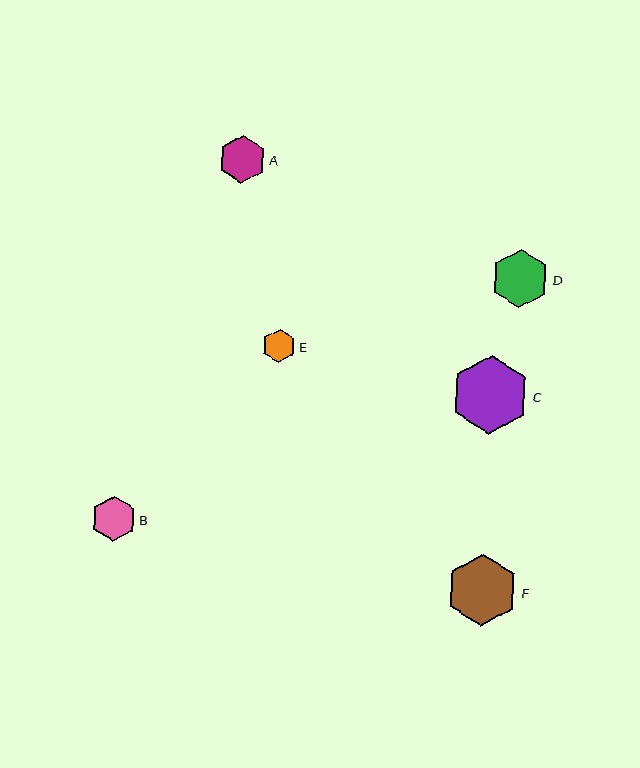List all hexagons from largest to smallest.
From largest to smallest: C, F, D, A, B, E.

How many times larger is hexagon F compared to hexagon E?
Hexagon F is approximately 2.2 times the size of hexagon E.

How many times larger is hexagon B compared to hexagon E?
Hexagon B is approximately 1.4 times the size of hexagon E.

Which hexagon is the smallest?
Hexagon E is the smallest with a size of approximately 33 pixels.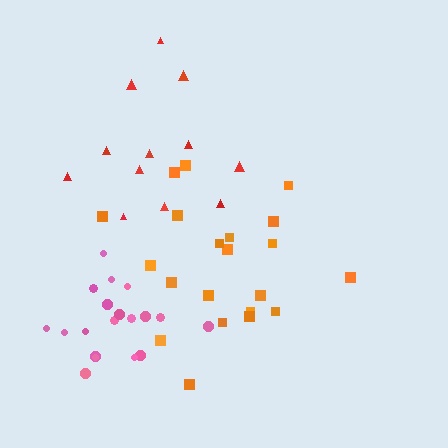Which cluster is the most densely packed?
Pink.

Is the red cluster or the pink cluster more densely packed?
Pink.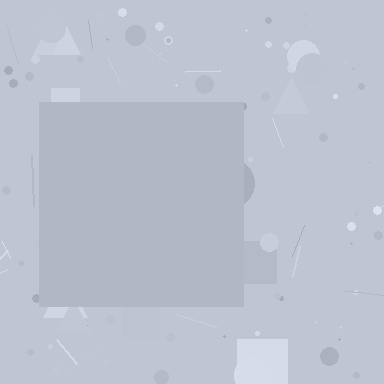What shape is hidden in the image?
A square is hidden in the image.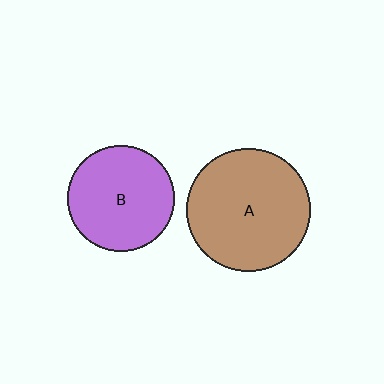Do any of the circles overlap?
No, none of the circles overlap.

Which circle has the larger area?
Circle A (brown).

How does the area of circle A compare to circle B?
Approximately 1.3 times.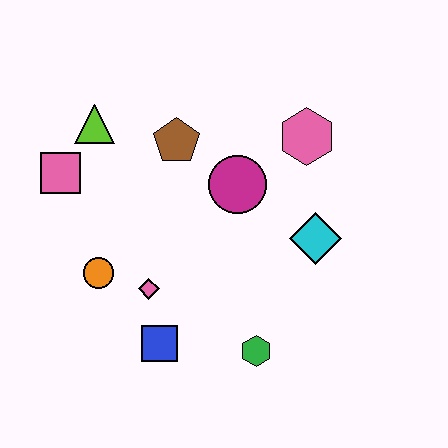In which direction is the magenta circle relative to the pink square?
The magenta circle is to the right of the pink square.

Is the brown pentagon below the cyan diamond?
No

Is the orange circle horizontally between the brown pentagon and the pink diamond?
No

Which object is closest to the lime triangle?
The pink square is closest to the lime triangle.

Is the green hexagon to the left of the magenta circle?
No